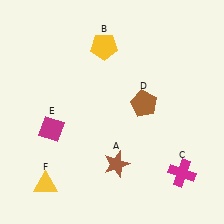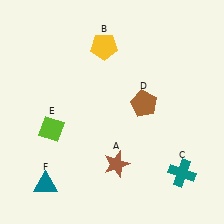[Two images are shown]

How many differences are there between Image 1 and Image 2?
There are 3 differences between the two images.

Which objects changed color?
C changed from magenta to teal. E changed from magenta to lime. F changed from yellow to teal.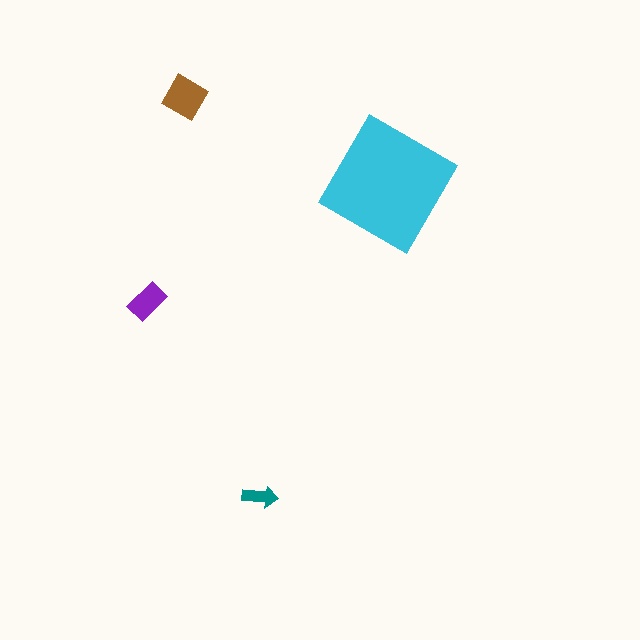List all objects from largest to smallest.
The cyan diamond, the brown diamond, the purple rectangle, the teal arrow.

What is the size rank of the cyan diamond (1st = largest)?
1st.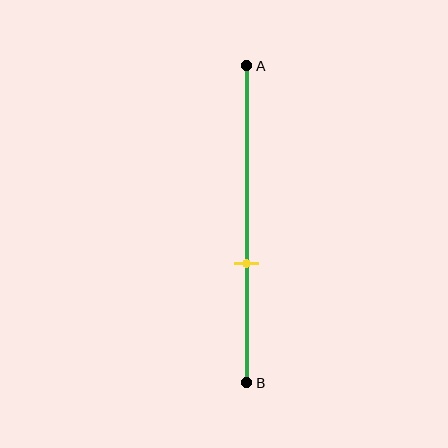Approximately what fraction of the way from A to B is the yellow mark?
The yellow mark is approximately 60% of the way from A to B.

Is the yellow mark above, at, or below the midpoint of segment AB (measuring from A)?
The yellow mark is below the midpoint of segment AB.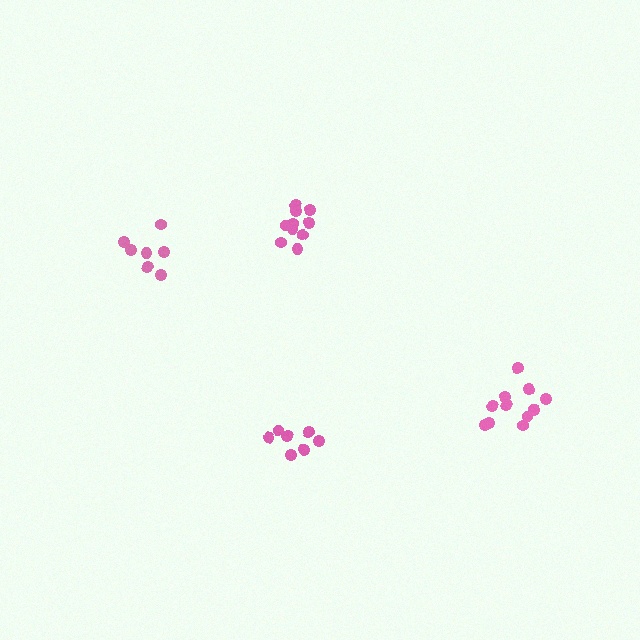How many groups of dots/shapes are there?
There are 4 groups.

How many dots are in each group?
Group 1: 10 dots, Group 2: 7 dots, Group 3: 11 dots, Group 4: 7 dots (35 total).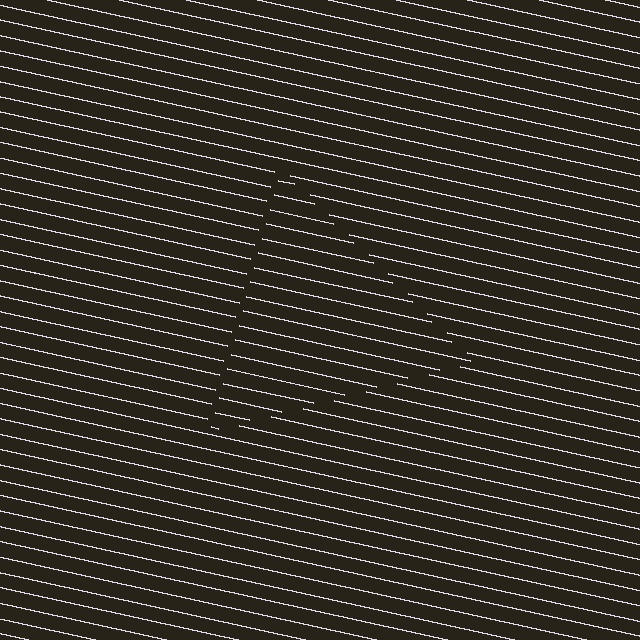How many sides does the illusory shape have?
3 sides — the line-ends trace a triangle.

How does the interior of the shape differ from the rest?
The interior of the shape contains the same grating, shifted by half a period — the contour is defined by the phase discontinuity where line-ends from the inner and outer gratings abut.